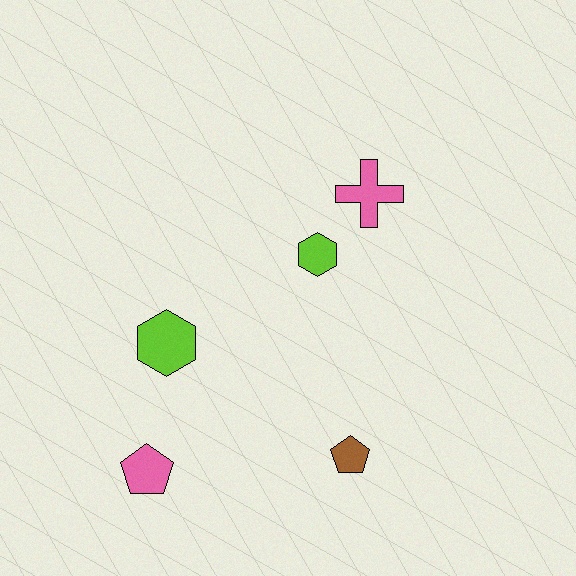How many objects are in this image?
There are 5 objects.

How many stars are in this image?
There are no stars.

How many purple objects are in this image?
There are no purple objects.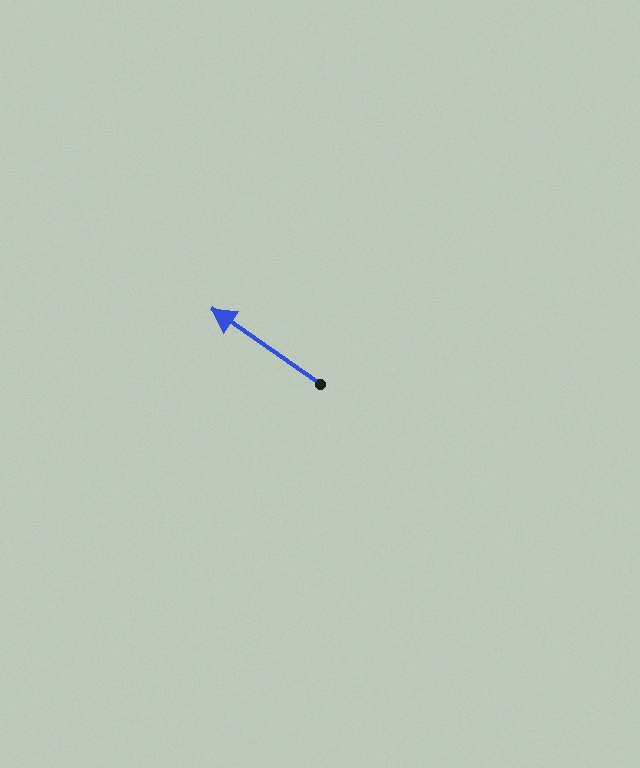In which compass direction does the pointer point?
Northwest.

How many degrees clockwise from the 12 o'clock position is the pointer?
Approximately 305 degrees.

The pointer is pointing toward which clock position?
Roughly 10 o'clock.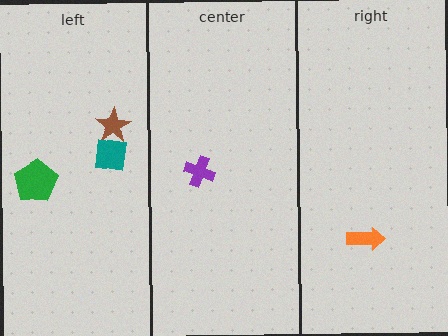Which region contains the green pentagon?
The left region.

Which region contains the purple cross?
The center region.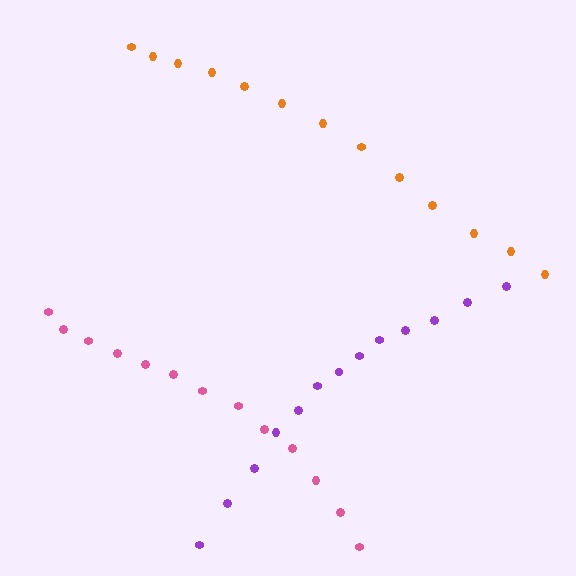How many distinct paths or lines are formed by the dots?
There are 3 distinct paths.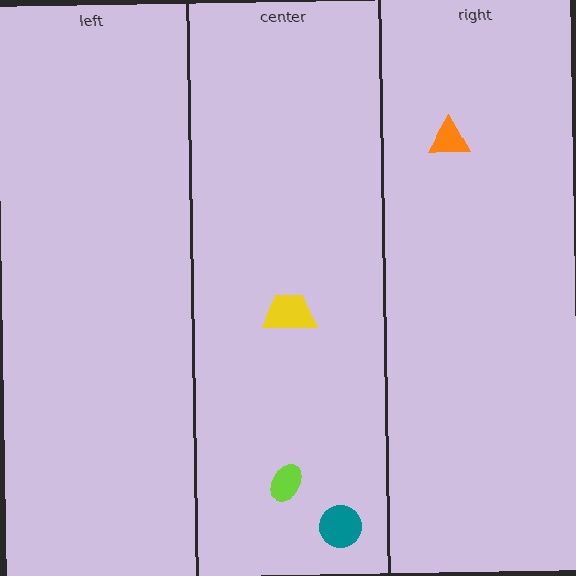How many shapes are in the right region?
1.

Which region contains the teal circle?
The center region.